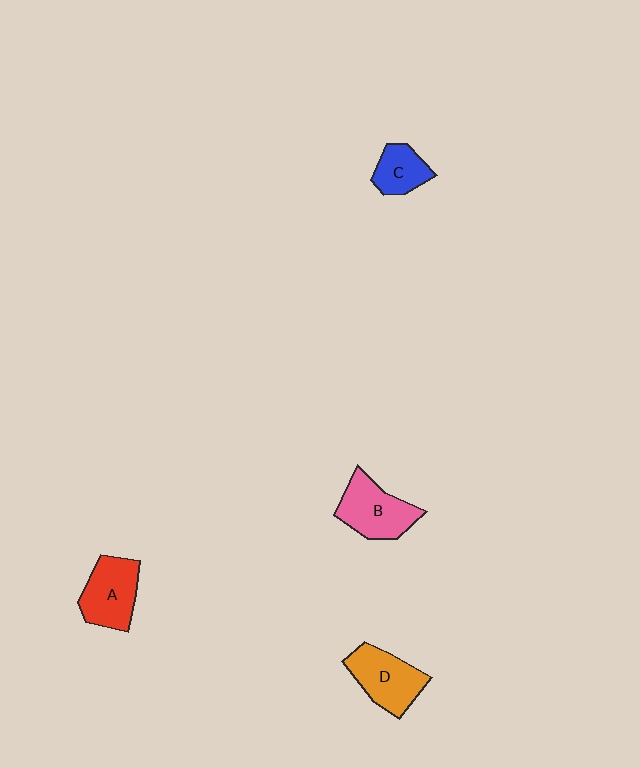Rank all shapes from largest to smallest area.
From largest to smallest: B (pink), D (orange), A (red), C (blue).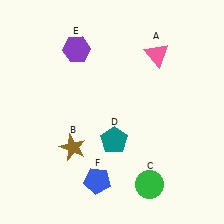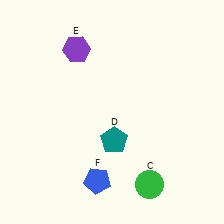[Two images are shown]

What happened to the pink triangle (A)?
The pink triangle (A) was removed in Image 2. It was in the top-right area of Image 1.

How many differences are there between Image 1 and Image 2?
There are 2 differences between the two images.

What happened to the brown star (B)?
The brown star (B) was removed in Image 2. It was in the bottom-left area of Image 1.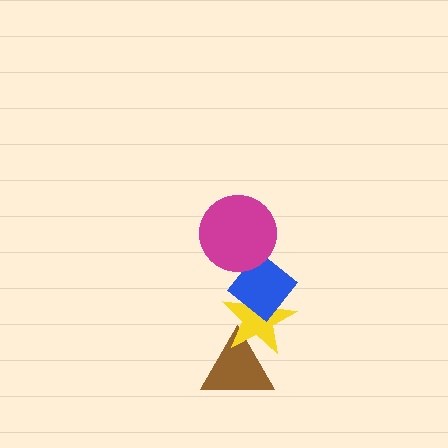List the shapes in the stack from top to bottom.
From top to bottom: the magenta circle, the blue diamond, the yellow star, the brown triangle.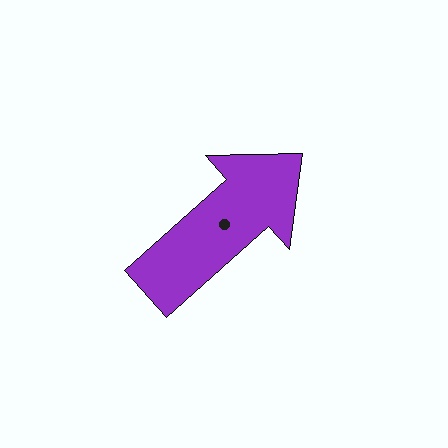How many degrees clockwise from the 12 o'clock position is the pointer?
Approximately 48 degrees.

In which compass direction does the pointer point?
Northeast.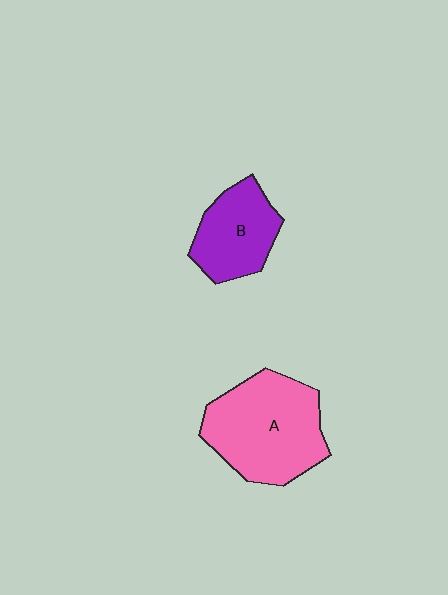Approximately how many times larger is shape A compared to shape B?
Approximately 1.6 times.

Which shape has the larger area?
Shape A (pink).